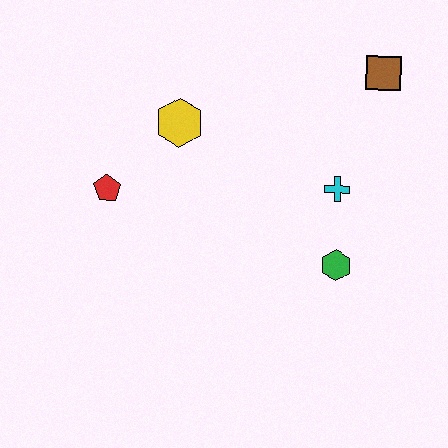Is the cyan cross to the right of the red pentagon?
Yes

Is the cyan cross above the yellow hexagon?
No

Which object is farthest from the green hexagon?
The red pentagon is farthest from the green hexagon.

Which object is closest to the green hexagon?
The cyan cross is closest to the green hexagon.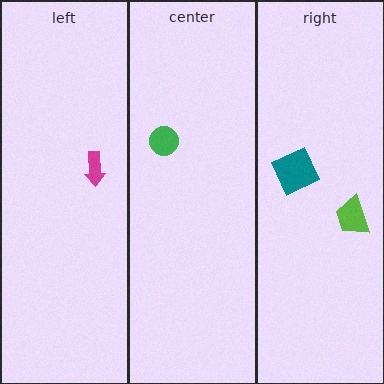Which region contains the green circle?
The center region.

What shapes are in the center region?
The green circle.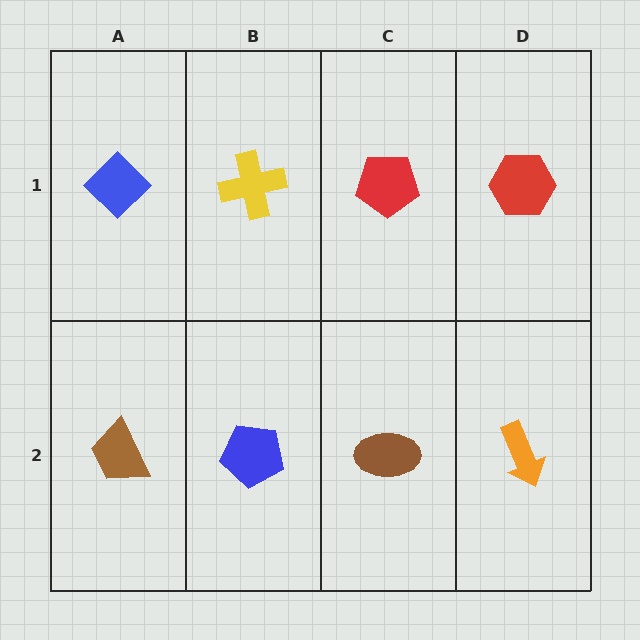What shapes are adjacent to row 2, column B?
A yellow cross (row 1, column B), a brown trapezoid (row 2, column A), a brown ellipse (row 2, column C).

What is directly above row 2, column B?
A yellow cross.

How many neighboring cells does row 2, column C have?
3.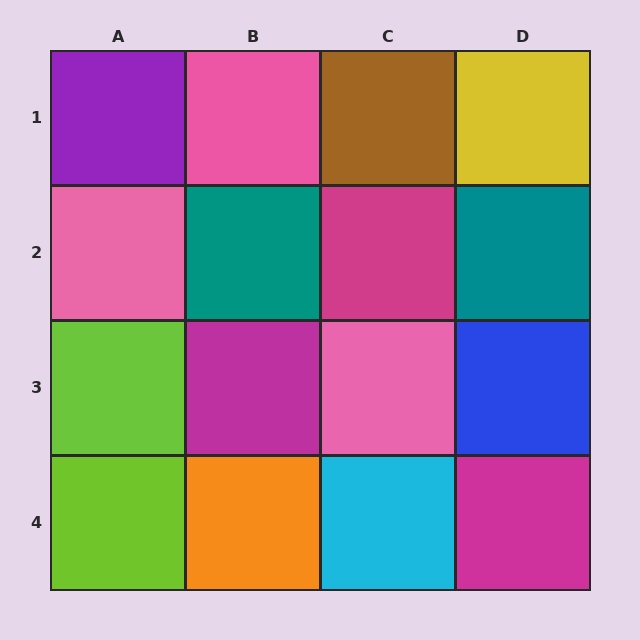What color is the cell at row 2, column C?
Magenta.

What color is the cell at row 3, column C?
Pink.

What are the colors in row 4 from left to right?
Lime, orange, cyan, magenta.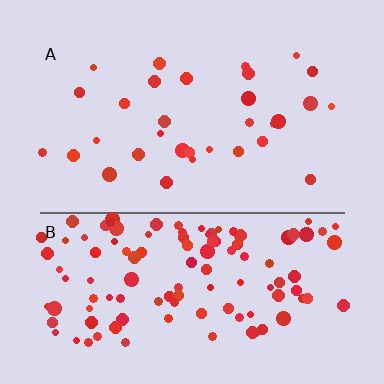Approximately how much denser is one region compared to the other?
Approximately 3.8× — region B over region A.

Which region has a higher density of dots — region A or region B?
B (the bottom).